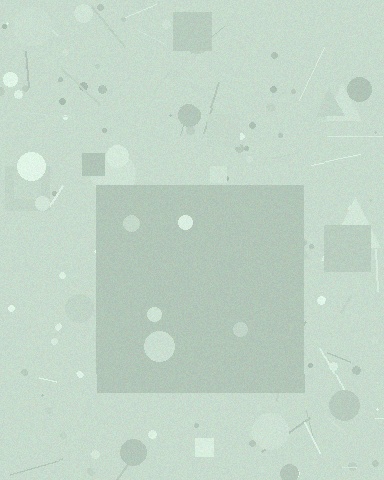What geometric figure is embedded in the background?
A square is embedded in the background.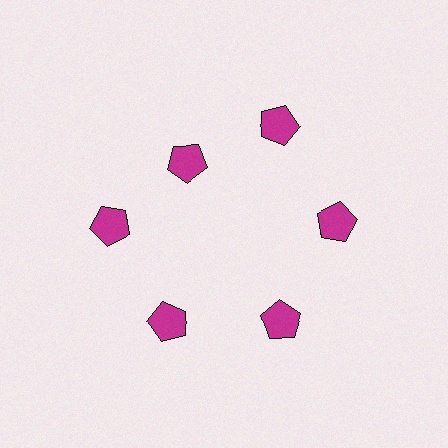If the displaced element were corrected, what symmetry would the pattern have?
It would have 6-fold rotational symmetry — the pattern would map onto itself every 60 degrees.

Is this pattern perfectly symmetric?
No. The 6 magenta pentagons are arranged in a ring, but one element near the 11 o'clock position is pulled inward toward the center, breaking the 6-fold rotational symmetry.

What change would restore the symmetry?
The symmetry would be restored by moving it outward, back onto the ring so that all 6 pentagons sit at equal angles and equal distance from the center.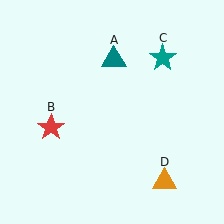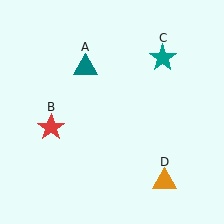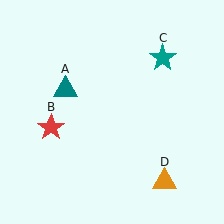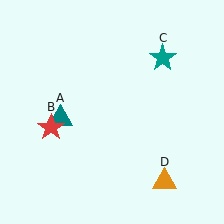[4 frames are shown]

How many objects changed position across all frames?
1 object changed position: teal triangle (object A).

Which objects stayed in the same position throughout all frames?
Red star (object B) and teal star (object C) and orange triangle (object D) remained stationary.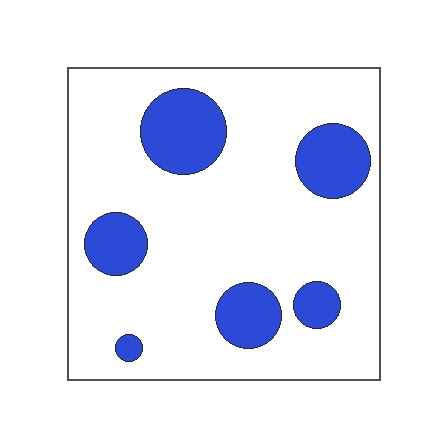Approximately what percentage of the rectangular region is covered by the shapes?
Approximately 20%.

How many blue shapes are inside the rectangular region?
6.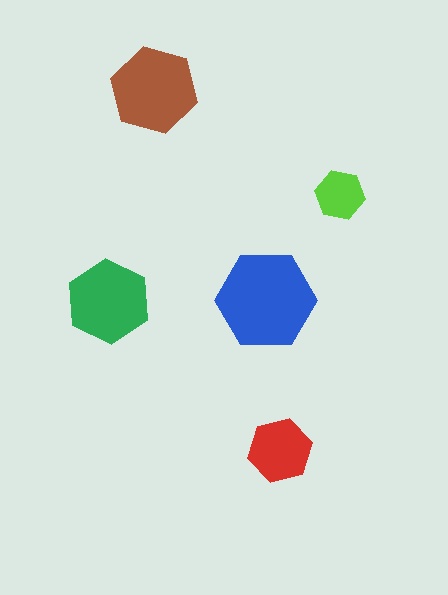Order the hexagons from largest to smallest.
the blue one, the brown one, the green one, the red one, the lime one.